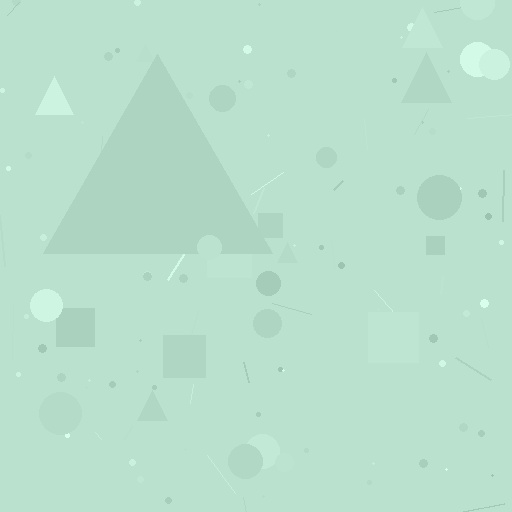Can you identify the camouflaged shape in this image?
The camouflaged shape is a triangle.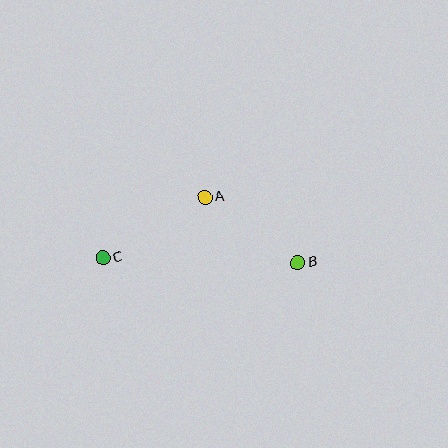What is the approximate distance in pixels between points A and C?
The distance between A and C is approximately 119 pixels.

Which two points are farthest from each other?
Points B and C are farthest from each other.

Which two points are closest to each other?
Points A and B are closest to each other.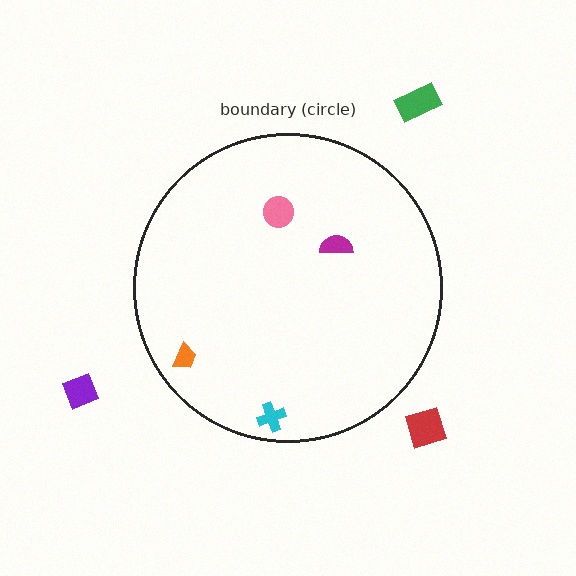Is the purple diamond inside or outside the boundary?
Outside.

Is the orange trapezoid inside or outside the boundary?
Inside.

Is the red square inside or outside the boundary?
Outside.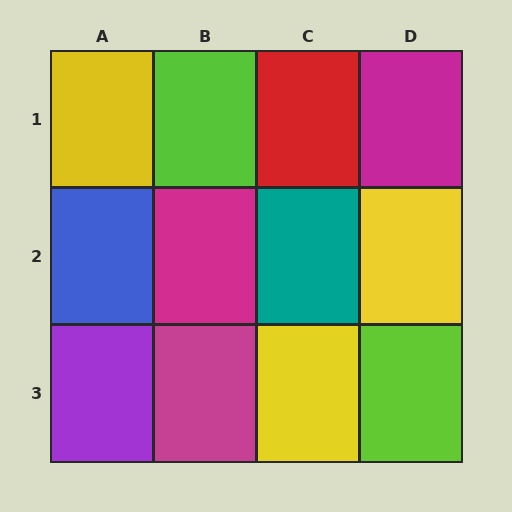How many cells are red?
1 cell is red.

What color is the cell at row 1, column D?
Magenta.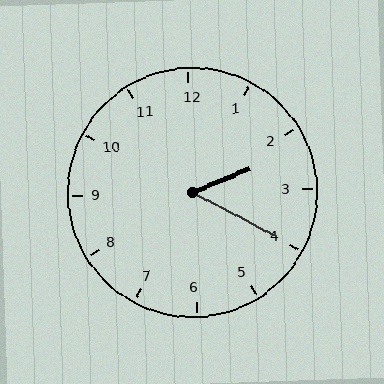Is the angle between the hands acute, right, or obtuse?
It is acute.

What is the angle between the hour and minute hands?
Approximately 50 degrees.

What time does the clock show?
2:20.